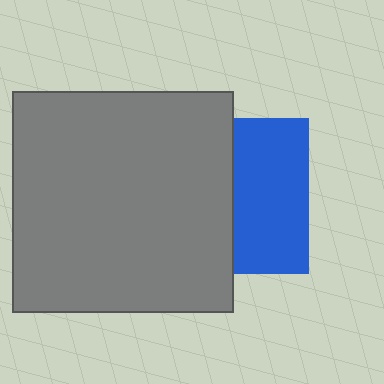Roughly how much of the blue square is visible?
About half of it is visible (roughly 48%).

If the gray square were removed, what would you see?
You would see the complete blue square.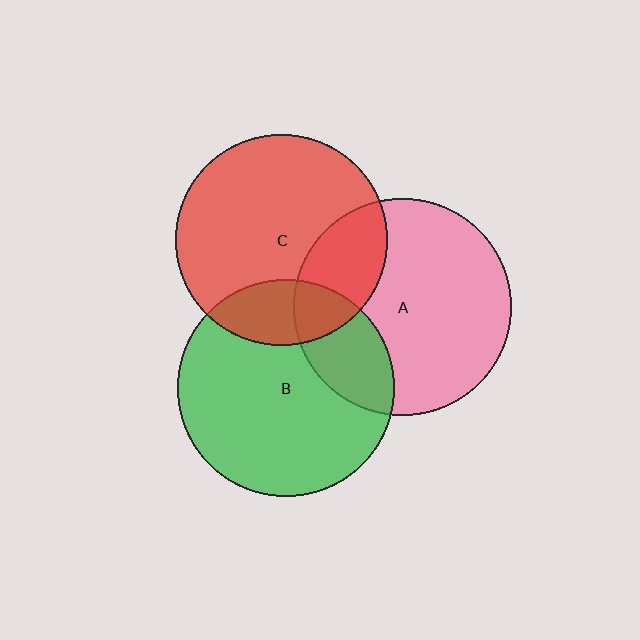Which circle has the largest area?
Circle B (green).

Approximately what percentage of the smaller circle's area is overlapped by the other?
Approximately 20%.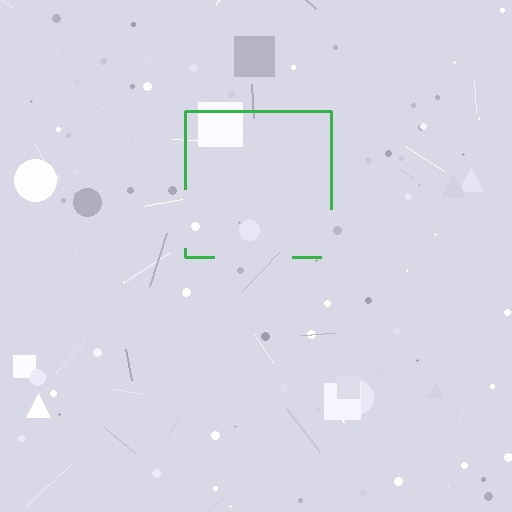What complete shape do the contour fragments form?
The contour fragments form a square.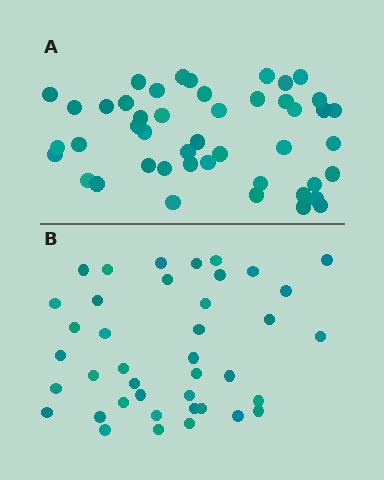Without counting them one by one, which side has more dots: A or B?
Region A (the top region) has more dots.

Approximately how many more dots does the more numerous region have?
Region A has about 6 more dots than region B.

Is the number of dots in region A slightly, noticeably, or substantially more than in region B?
Region A has only slightly more — the two regions are fairly close. The ratio is roughly 1.1 to 1.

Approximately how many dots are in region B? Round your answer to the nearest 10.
About 40 dots.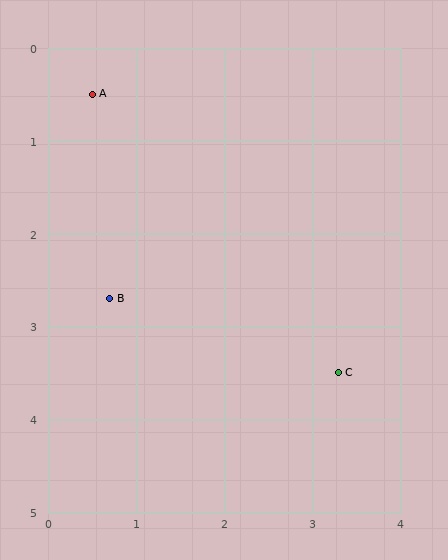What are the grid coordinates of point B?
Point B is at approximately (0.7, 2.7).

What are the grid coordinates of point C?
Point C is at approximately (3.3, 3.5).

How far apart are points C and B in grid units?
Points C and B are about 2.7 grid units apart.